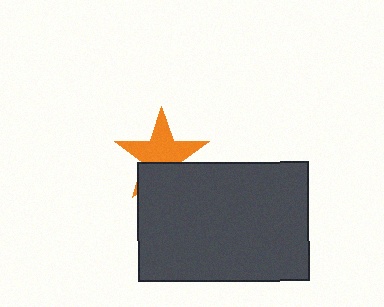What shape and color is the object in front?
The object in front is a dark gray rectangle.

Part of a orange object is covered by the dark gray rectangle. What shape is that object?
It is a star.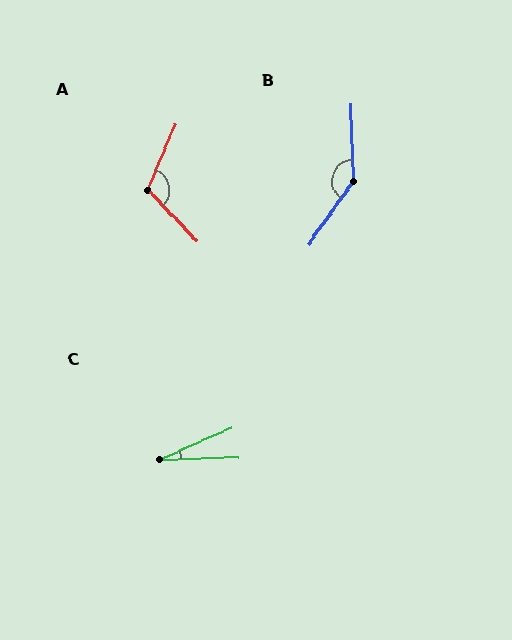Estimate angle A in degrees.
Approximately 113 degrees.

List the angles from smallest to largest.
C (22°), A (113°), B (143°).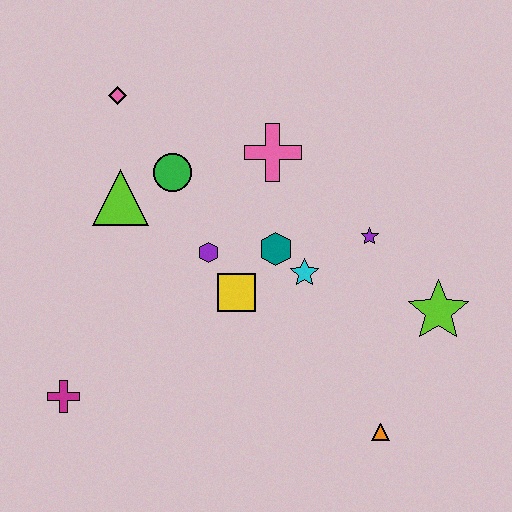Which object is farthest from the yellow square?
The pink diamond is farthest from the yellow square.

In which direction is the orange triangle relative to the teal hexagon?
The orange triangle is below the teal hexagon.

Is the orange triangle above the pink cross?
No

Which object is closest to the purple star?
The cyan star is closest to the purple star.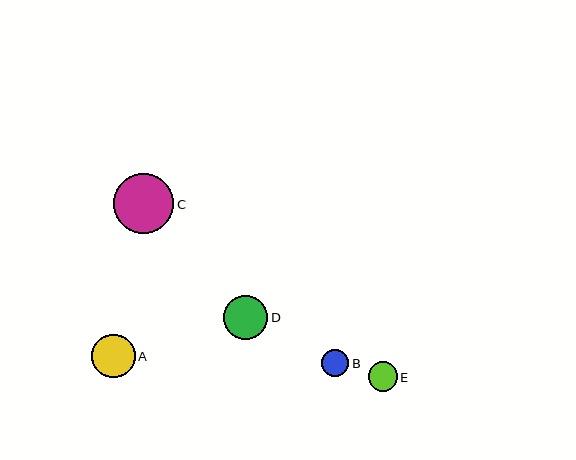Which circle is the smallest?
Circle B is the smallest with a size of approximately 28 pixels.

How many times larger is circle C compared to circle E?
Circle C is approximately 2.1 times the size of circle E.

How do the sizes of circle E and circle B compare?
Circle E and circle B are approximately the same size.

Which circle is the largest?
Circle C is the largest with a size of approximately 60 pixels.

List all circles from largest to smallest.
From largest to smallest: C, D, A, E, B.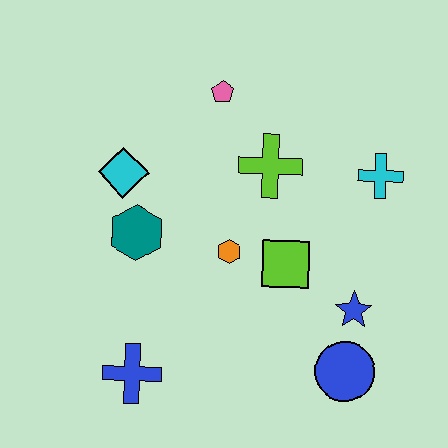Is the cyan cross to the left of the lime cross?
No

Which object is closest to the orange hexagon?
The lime square is closest to the orange hexagon.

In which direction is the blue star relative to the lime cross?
The blue star is below the lime cross.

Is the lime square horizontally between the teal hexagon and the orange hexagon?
No